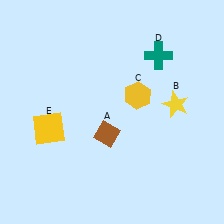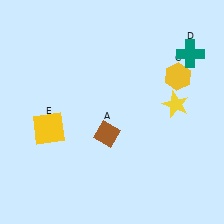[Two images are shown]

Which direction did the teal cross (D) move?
The teal cross (D) moved right.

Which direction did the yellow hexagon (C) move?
The yellow hexagon (C) moved right.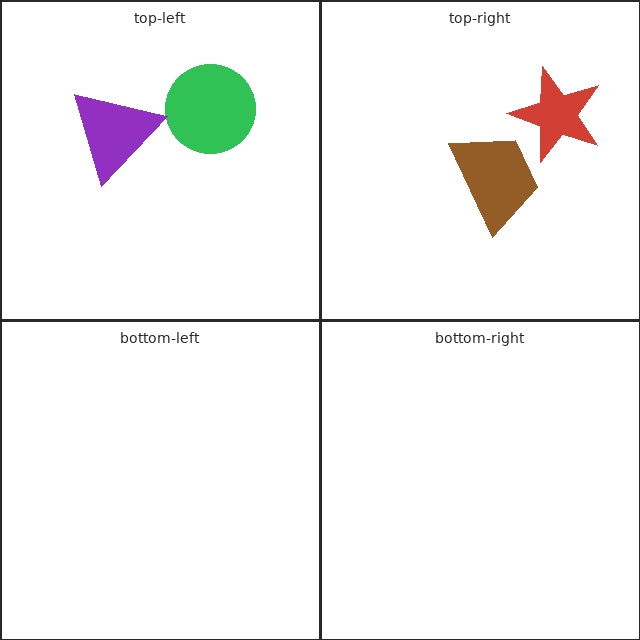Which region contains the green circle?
The top-left region.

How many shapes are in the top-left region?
2.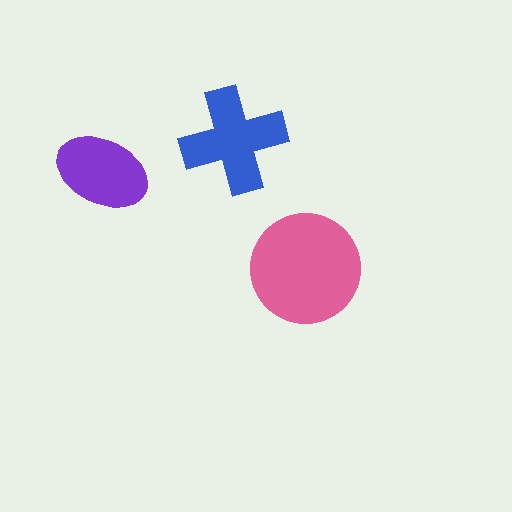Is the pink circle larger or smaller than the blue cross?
Larger.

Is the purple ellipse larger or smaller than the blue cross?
Smaller.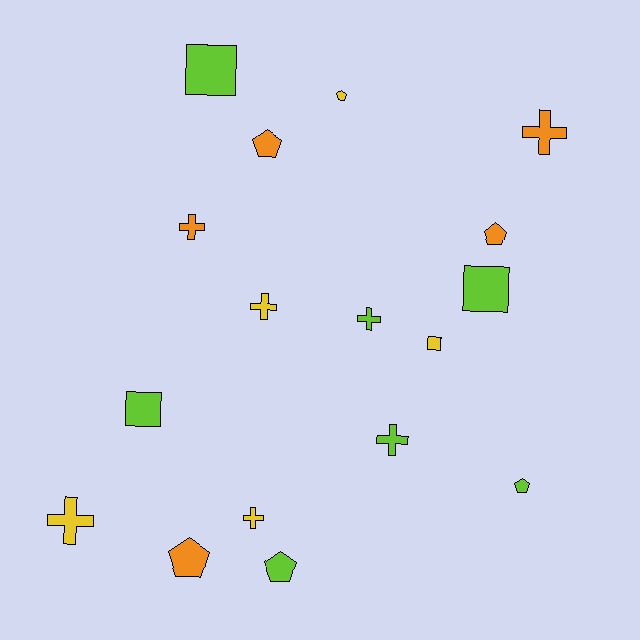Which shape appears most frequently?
Cross, with 7 objects.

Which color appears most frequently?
Lime, with 7 objects.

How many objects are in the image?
There are 17 objects.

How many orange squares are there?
There are no orange squares.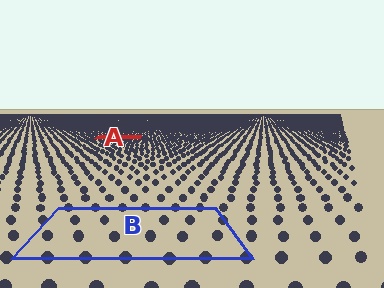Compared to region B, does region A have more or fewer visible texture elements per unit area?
Region A has more texture elements per unit area — they are packed more densely because it is farther away.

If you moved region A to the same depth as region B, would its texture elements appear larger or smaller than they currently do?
They would appear larger. At a closer depth, the same texture elements are projected at a bigger on-screen size.